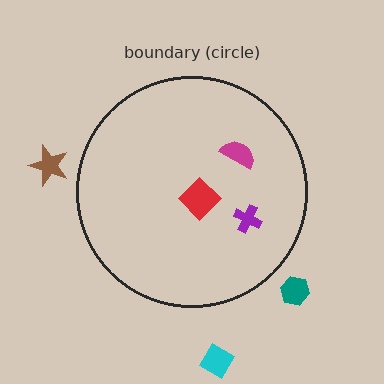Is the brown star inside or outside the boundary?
Outside.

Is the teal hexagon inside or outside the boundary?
Outside.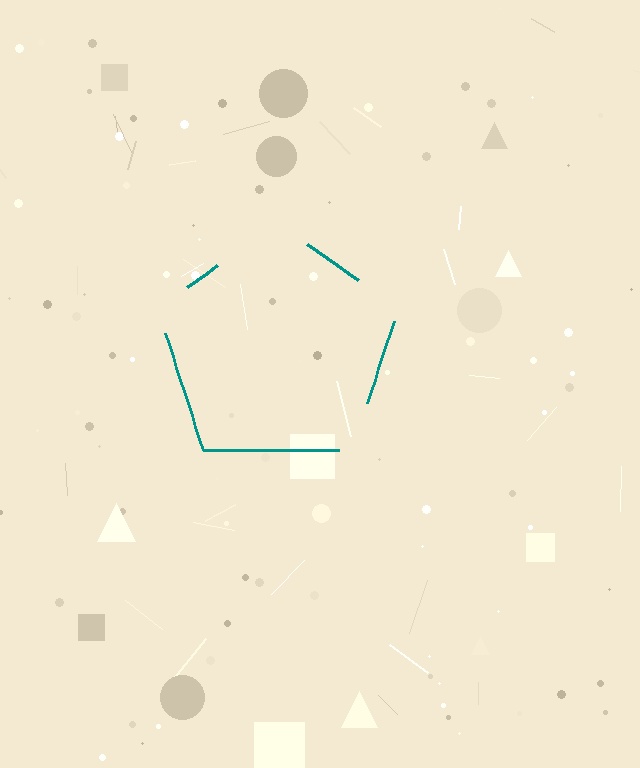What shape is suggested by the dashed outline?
The dashed outline suggests a pentagon.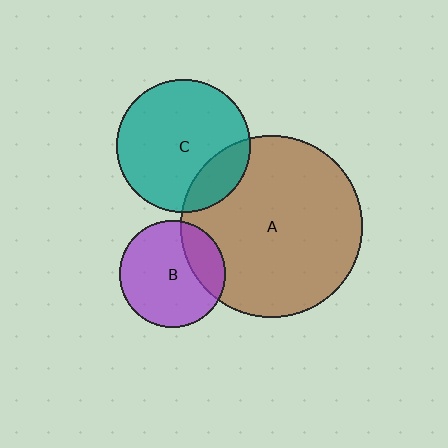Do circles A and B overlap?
Yes.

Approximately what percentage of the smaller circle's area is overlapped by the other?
Approximately 25%.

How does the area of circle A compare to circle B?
Approximately 2.9 times.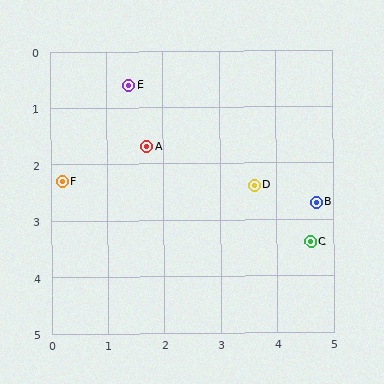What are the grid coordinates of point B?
Point B is at approximately (4.7, 2.7).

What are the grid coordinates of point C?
Point C is at approximately (4.6, 3.4).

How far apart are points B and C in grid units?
Points B and C are about 0.7 grid units apart.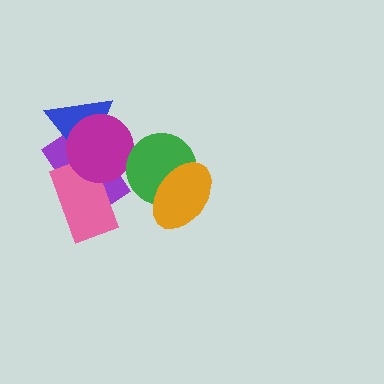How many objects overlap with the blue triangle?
2 objects overlap with the blue triangle.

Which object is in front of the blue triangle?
The magenta circle is in front of the blue triangle.